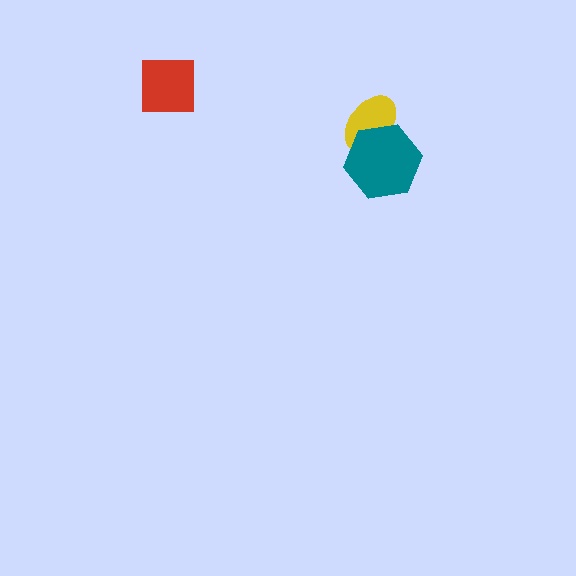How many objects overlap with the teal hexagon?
1 object overlaps with the teal hexagon.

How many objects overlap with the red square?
0 objects overlap with the red square.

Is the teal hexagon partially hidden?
No, no other shape covers it.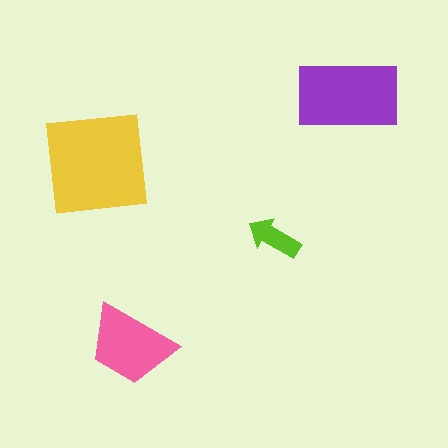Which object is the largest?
The yellow square.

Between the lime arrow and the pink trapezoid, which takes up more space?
The pink trapezoid.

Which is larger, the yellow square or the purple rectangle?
The yellow square.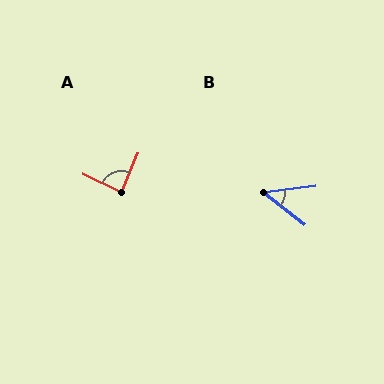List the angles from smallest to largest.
B (45°), A (87°).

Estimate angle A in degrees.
Approximately 87 degrees.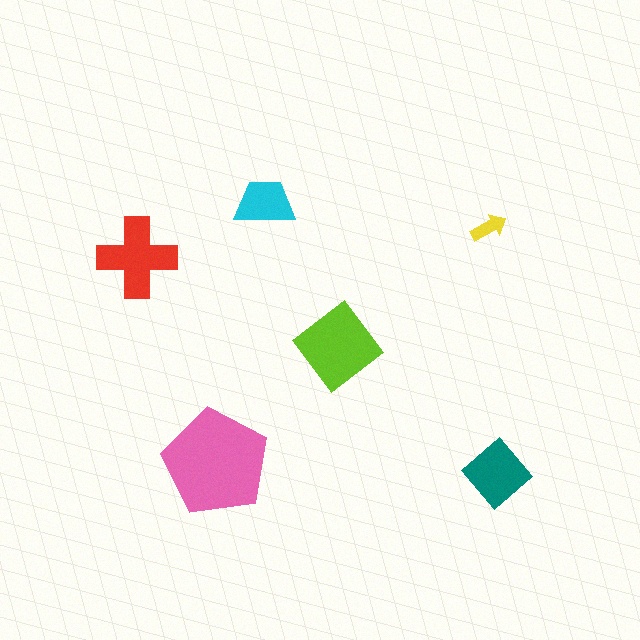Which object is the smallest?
The yellow arrow.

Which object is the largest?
The pink pentagon.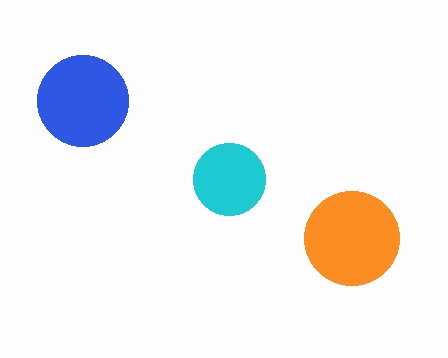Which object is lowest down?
The orange circle is bottommost.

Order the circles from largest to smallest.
the orange one, the blue one, the cyan one.